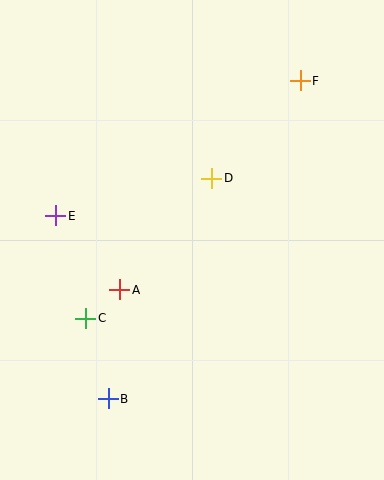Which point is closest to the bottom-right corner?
Point B is closest to the bottom-right corner.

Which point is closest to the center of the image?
Point D at (212, 178) is closest to the center.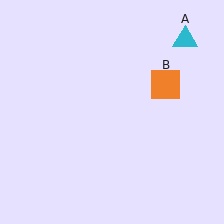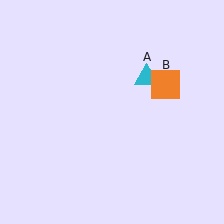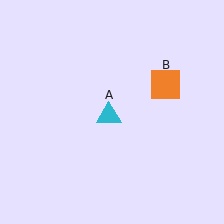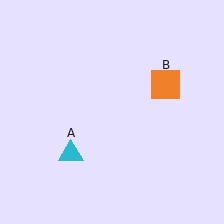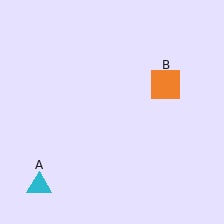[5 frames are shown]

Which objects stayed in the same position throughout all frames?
Orange square (object B) remained stationary.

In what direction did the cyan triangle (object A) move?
The cyan triangle (object A) moved down and to the left.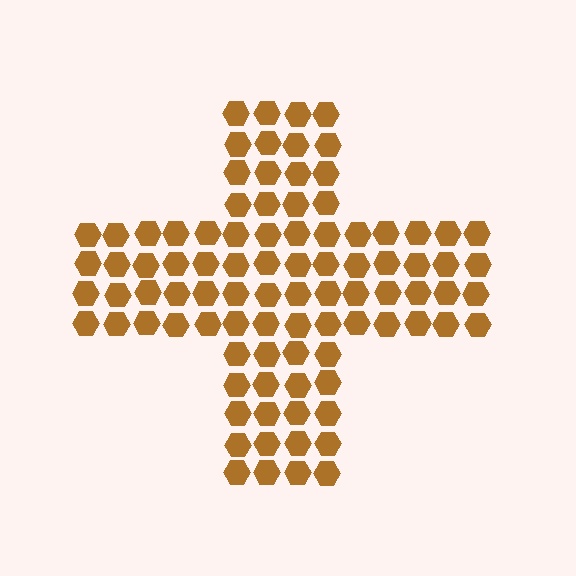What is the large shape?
The large shape is a cross.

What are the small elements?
The small elements are hexagons.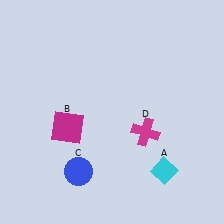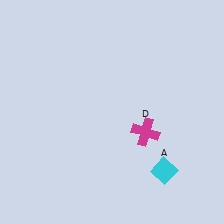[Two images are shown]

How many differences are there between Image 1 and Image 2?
There are 2 differences between the two images.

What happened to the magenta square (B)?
The magenta square (B) was removed in Image 2. It was in the bottom-left area of Image 1.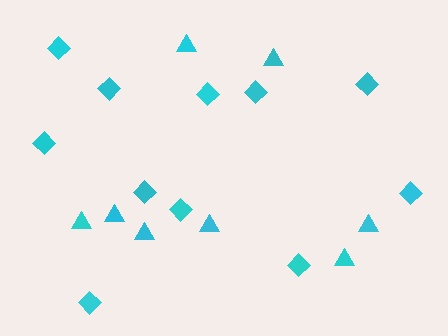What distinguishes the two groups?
There are 2 groups: one group of triangles (8) and one group of diamonds (11).